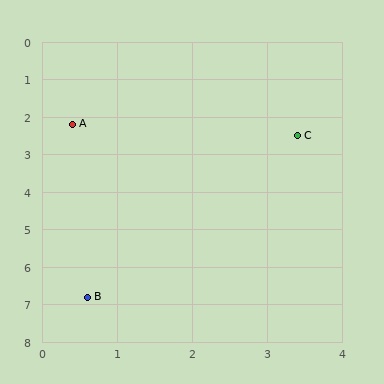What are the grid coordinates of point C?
Point C is at approximately (3.4, 2.5).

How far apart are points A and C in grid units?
Points A and C are about 3.0 grid units apart.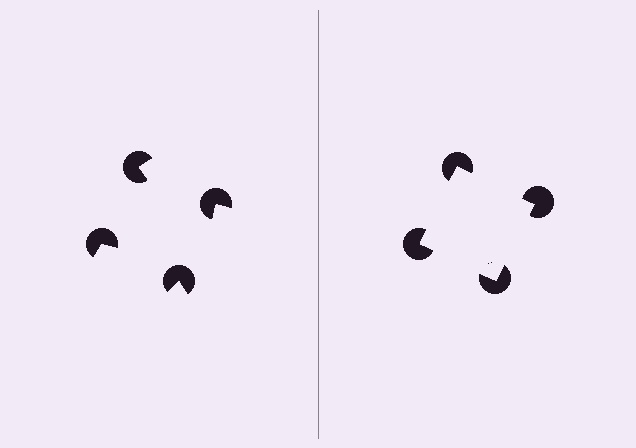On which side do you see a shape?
An illusory square appears on the right side. On the left side the wedge cuts are rotated, so no coherent shape forms.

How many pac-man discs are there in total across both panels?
8 — 4 on each side.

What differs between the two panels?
The pac-man discs are positioned identically on both sides; only the wedge orientations differ. On the right they align to a square; on the left they are misaligned.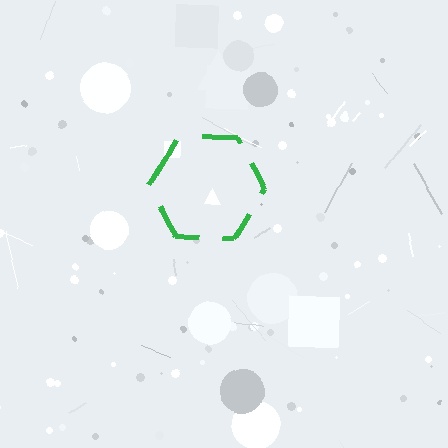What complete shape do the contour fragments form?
The contour fragments form a hexagon.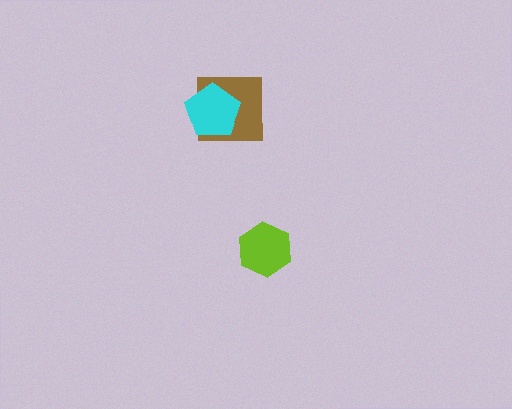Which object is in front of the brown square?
The cyan pentagon is in front of the brown square.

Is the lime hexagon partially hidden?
No, no other shape covers it.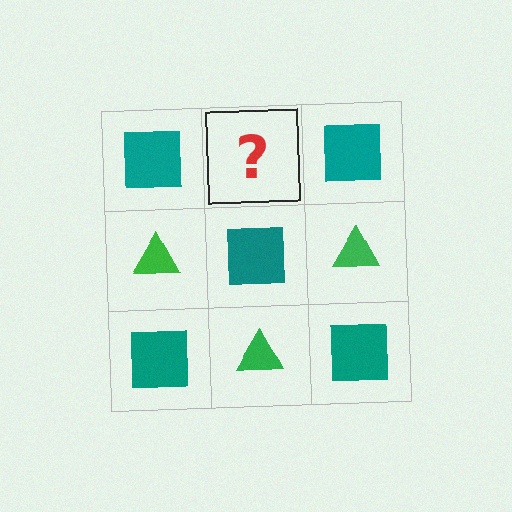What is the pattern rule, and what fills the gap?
The rule is that it alternates teal square and green triangle in a checkerboard pattern. The gap should be filled with a green triangle.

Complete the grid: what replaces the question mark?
The question mark should be replaced with a green triangle.